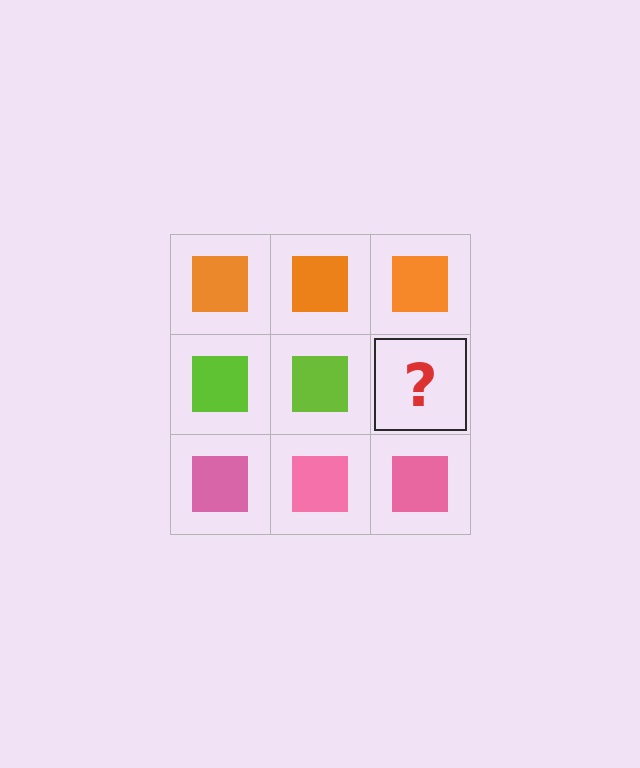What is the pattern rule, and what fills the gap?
The rule is that each row has a consistent color. The gap should be filled with a lime square.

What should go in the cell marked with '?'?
The missing cell should contain a lime square.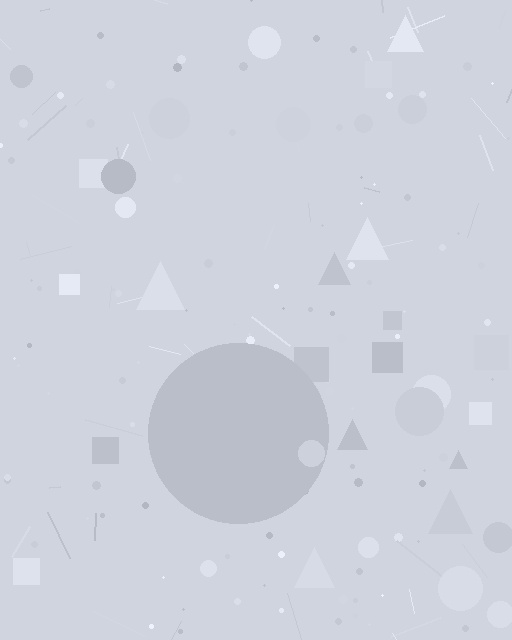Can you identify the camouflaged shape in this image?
The camouflaged shape is a circle.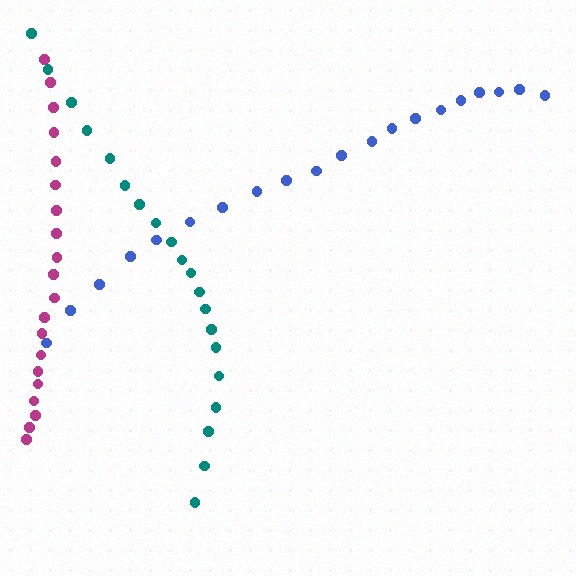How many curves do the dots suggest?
There are 3 distinct paths.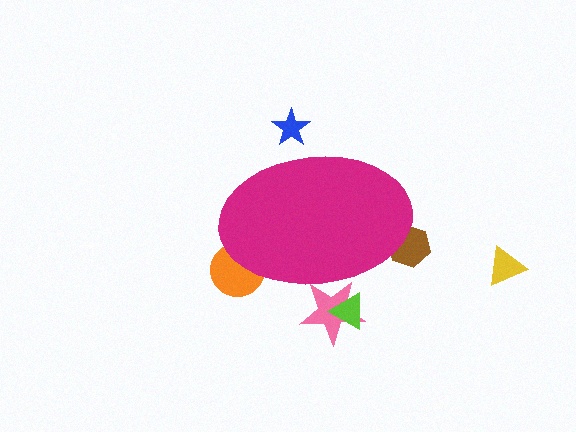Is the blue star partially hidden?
Yes, the blue star is partially hidden behind the magenta ellipse.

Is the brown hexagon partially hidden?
Yes, the brown hexagon is partially hidden behind the magenta ellipse.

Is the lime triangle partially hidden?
Yes, the lime triangle is partially hidden behind the magenta ellipse.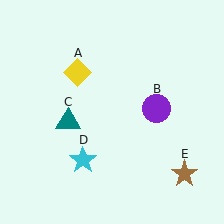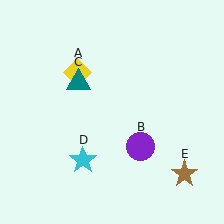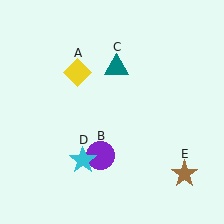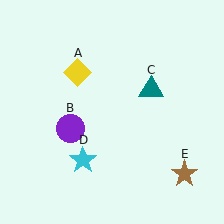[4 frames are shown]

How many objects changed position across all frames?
2 objects changed position: purple circle (object B), teal triangle (object C).